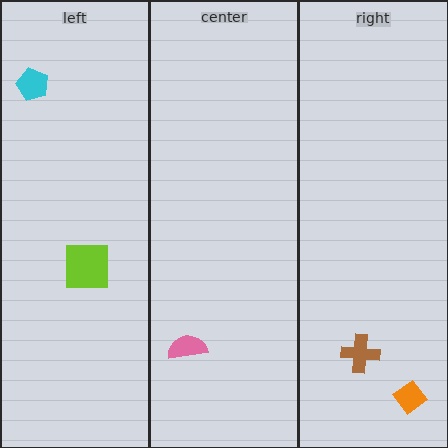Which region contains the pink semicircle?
The center region.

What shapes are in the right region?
The orange diamond, the brown cross.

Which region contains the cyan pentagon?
The left region.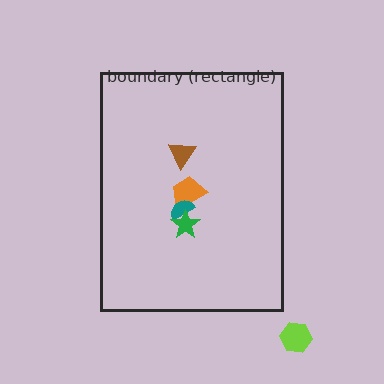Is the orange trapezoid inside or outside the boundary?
Inside.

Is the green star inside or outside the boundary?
Inside.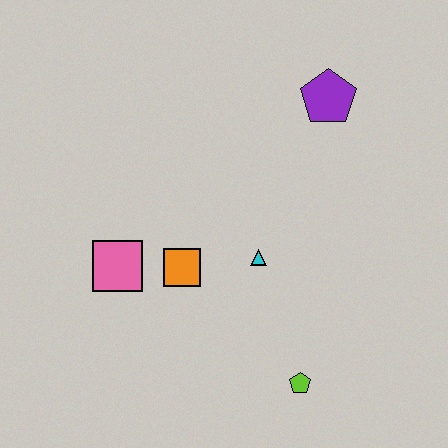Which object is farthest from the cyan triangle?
The purple pentagon is farthest from the cyan triangle.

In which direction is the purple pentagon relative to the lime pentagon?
The purple pentagon is above the lime pentagon.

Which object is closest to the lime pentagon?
The cyan triangle is closest to the lime pentagon.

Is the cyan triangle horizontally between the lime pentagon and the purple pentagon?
No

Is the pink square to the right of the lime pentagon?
No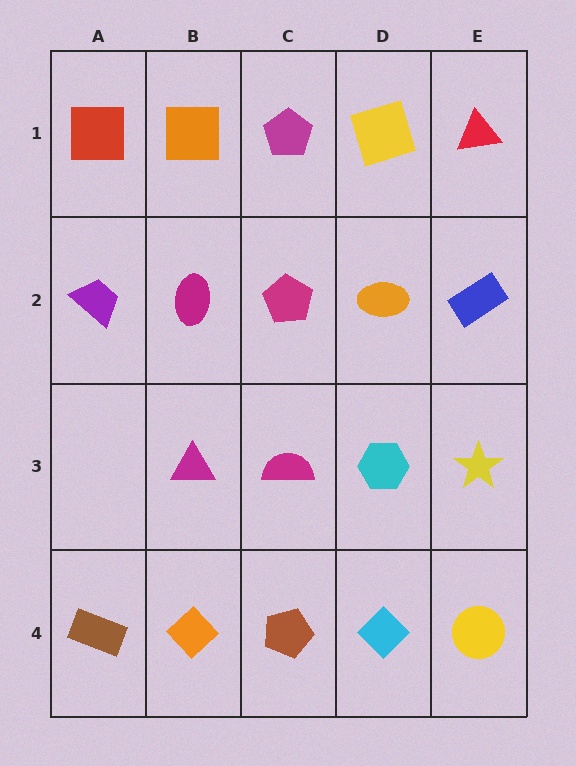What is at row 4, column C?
A brown pentagon.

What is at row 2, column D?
An orange ellipse.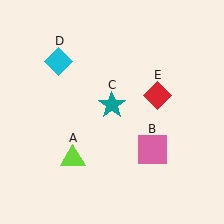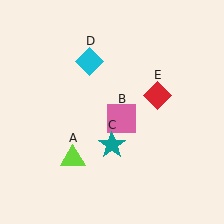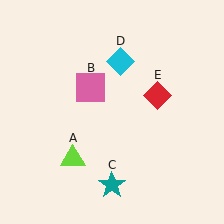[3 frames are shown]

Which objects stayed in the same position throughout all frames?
Lime triangle (object A) and red diamond (object E) remained stationary.